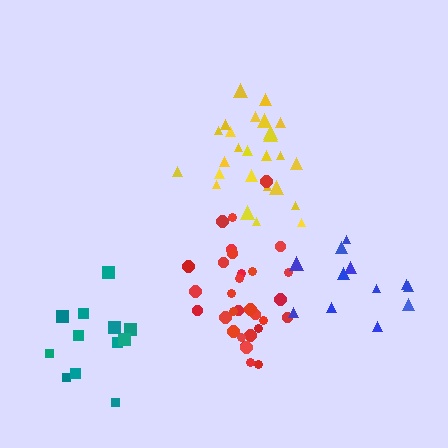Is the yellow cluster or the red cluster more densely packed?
Yellow.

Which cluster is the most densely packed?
Yellow.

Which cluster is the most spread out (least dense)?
Blue.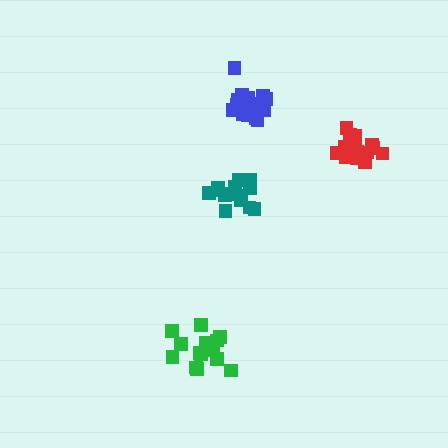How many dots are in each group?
Group 1: 15 dots, Group 2: 15 dots, Group 3: 18 dots, Group 4: 15 dots (63 total).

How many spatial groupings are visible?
There are 4 spatial groupings.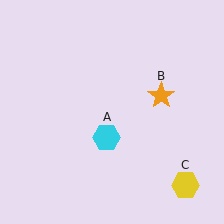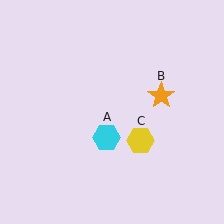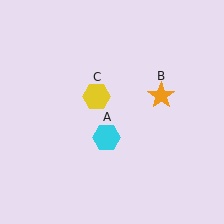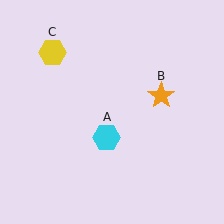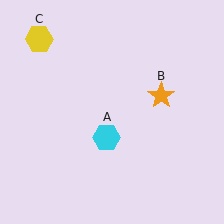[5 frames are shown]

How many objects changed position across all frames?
1 object changed position: yellow hexagon (object C).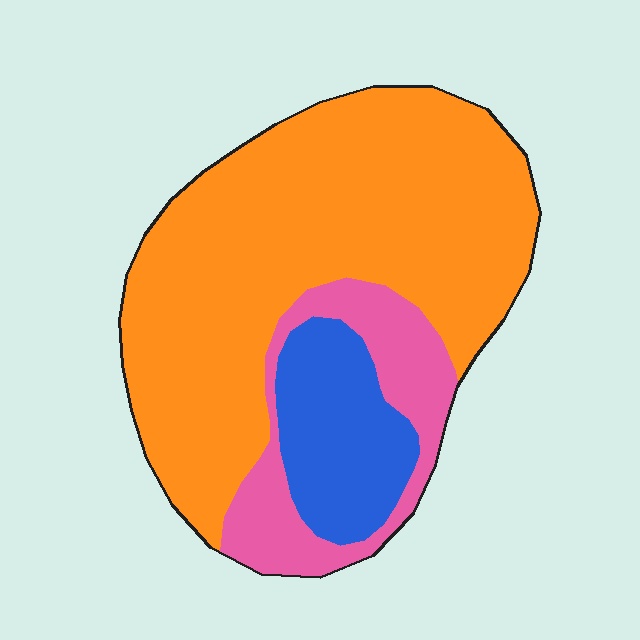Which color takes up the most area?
Orange, at roughly 65%.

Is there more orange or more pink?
Orange.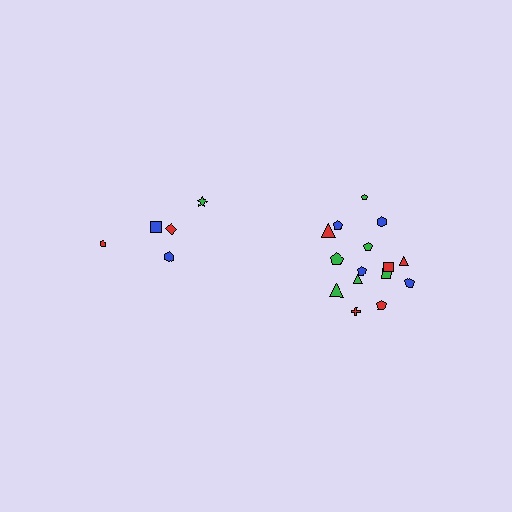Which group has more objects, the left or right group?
The right group.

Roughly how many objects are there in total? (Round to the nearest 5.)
Roughly 20 objects in total.